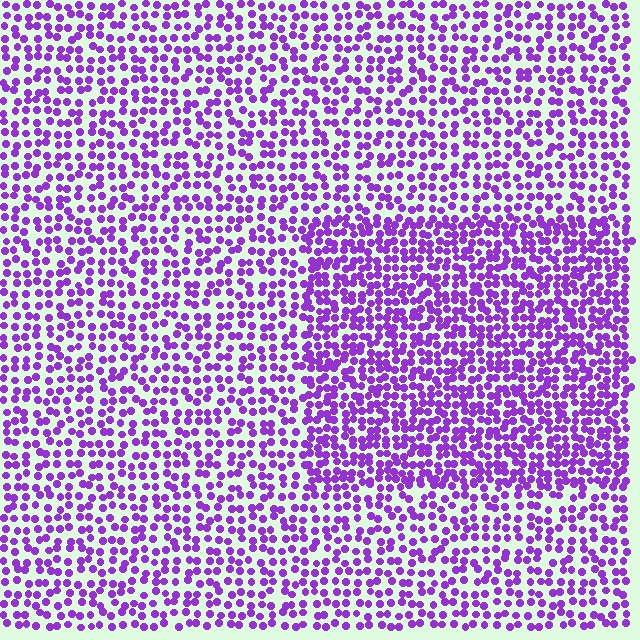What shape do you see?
I see a rectangle.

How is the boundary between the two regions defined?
The boundary is defined by a change in element density (approximately 1.6x ratio). All elements are the same color, size, and shape.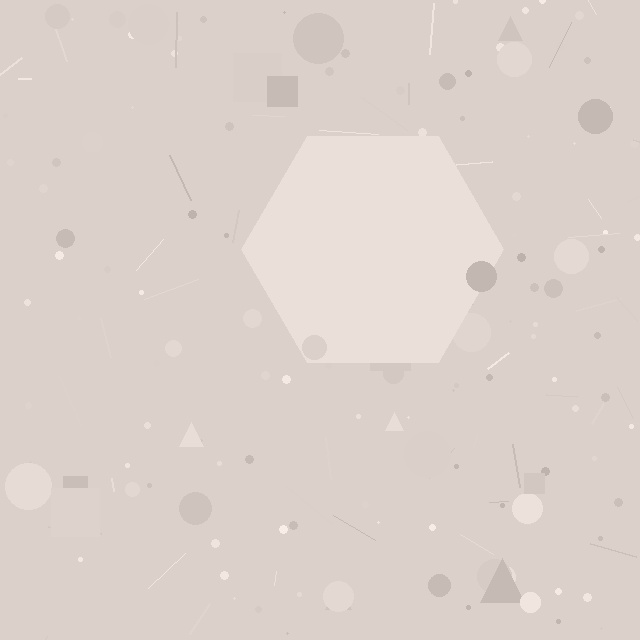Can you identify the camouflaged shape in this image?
The camouflaged shape is a hexagon.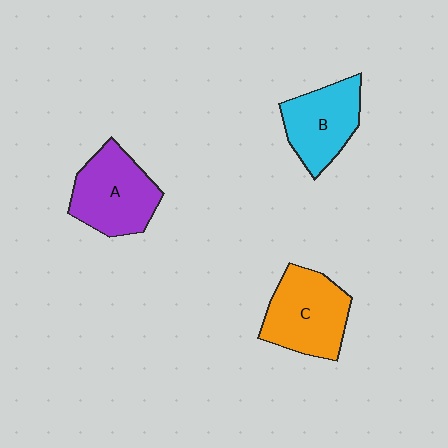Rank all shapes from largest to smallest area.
From largest to smallest: C (orange), A (purple), B (cyan).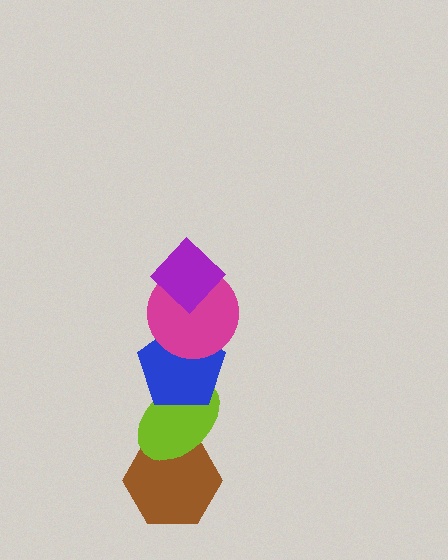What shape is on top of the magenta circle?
The purple diamond is on top of the magenta circle.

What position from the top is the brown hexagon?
The brown hexagon is 5th from the top.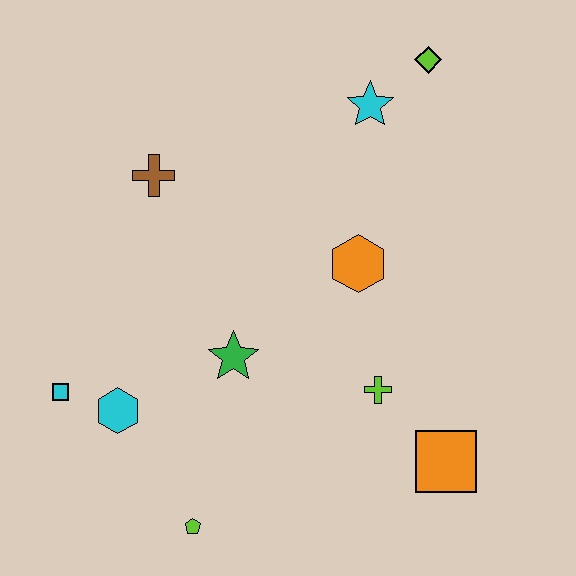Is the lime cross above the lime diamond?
No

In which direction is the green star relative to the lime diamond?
The green star is below the lime diamond.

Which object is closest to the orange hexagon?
The lime cross is closest to the orange hexagon.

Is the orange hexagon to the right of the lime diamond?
No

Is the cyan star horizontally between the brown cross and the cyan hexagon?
No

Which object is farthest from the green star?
The lime diamond is farthest from the green star.